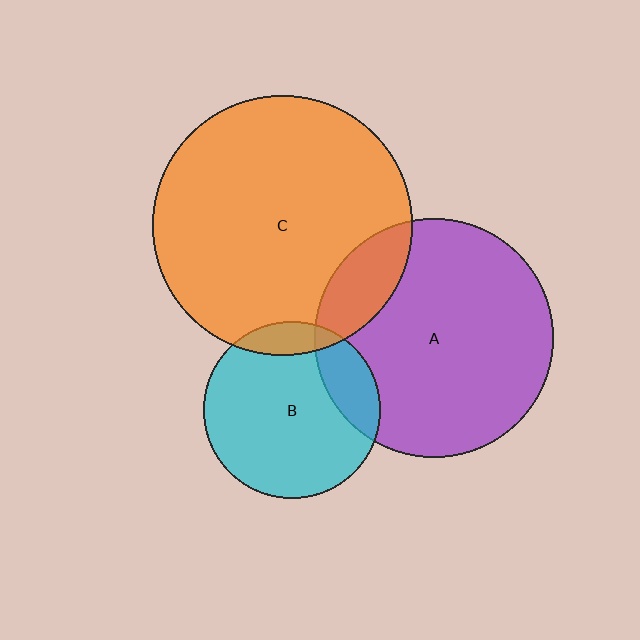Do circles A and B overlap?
Yes.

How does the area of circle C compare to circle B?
Approximately 2.2 times.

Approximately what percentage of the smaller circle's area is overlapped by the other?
Approximately 20%.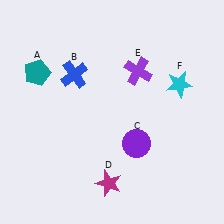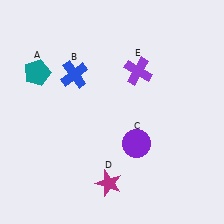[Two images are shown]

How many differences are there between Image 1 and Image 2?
There is 1 difference between the two images.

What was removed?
The cyan star (F) was removed in Image 2.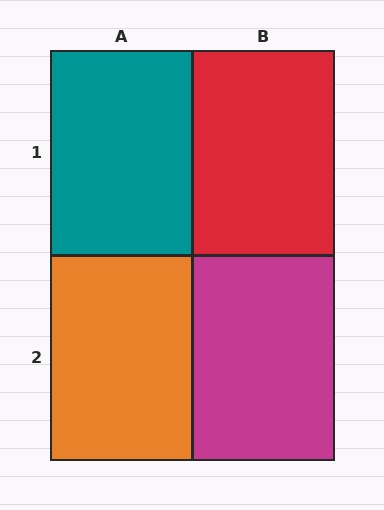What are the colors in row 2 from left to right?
Orange, magenta.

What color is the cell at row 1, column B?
Red.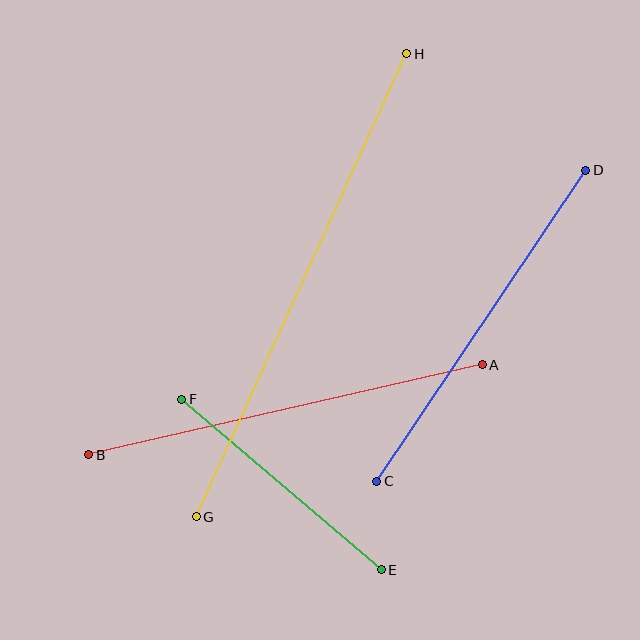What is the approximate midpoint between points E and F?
The midpoint is at approximately (281, 484) pixels.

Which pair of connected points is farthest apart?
Points G and H are farthest apart.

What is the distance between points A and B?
The distance is approximately 403 pixels.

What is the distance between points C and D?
The distance is approximately 374 pixels.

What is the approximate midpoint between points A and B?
The midpoint is at approximately (286, 410) pixels.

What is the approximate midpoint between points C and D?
The midpoint is at approximately (481, 326) pixels.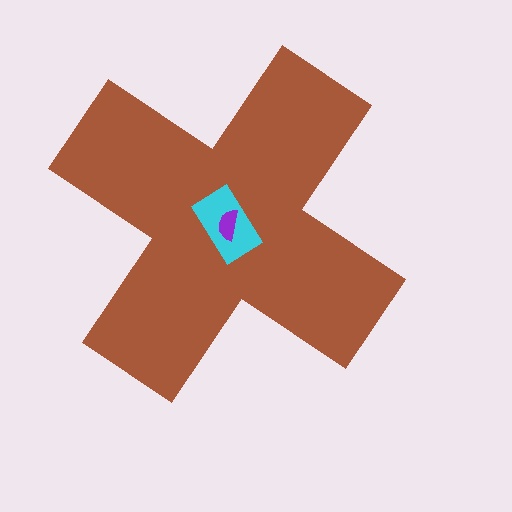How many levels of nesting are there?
3.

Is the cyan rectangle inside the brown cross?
Yes.